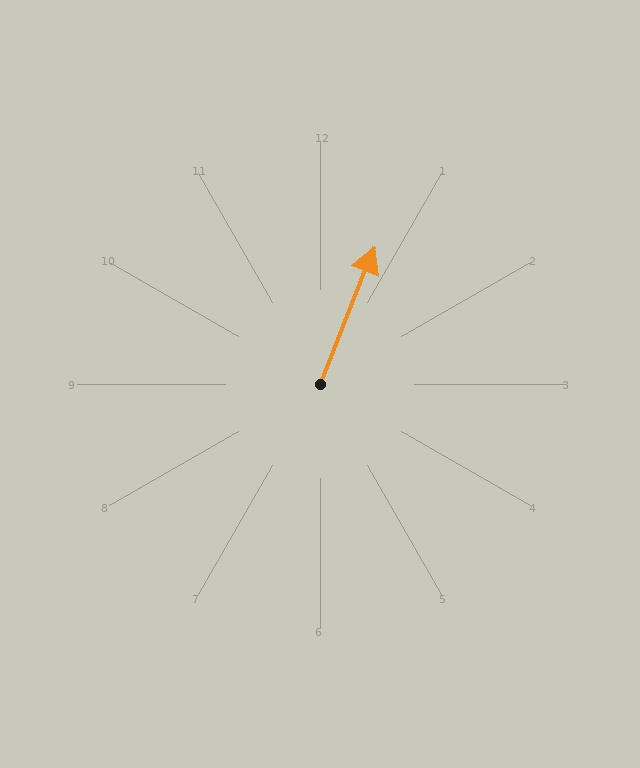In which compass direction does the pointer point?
North.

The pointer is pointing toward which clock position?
Roughly 1 o'clock.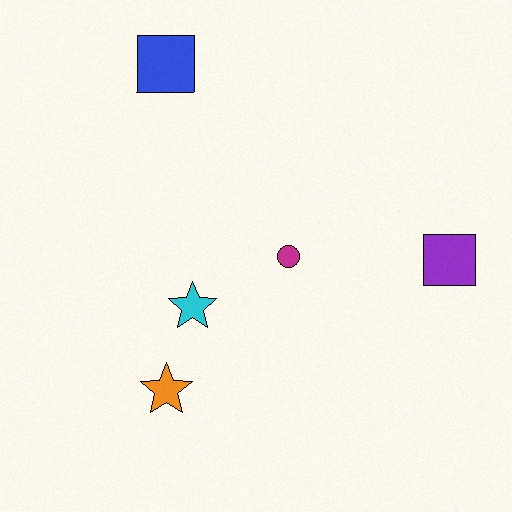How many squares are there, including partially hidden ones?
There are 2 squares.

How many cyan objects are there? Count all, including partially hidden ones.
There is 1 cyan object.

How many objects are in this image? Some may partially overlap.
There are 5 objects.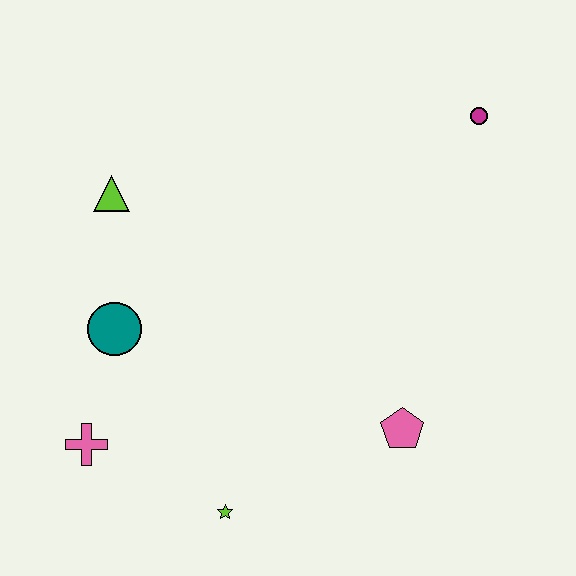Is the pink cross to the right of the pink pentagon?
No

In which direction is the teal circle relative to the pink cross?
The teal circle is above the pink cross.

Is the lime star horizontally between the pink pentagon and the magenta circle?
No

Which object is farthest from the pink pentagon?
The lime triangle is farthest from the pink pentagon.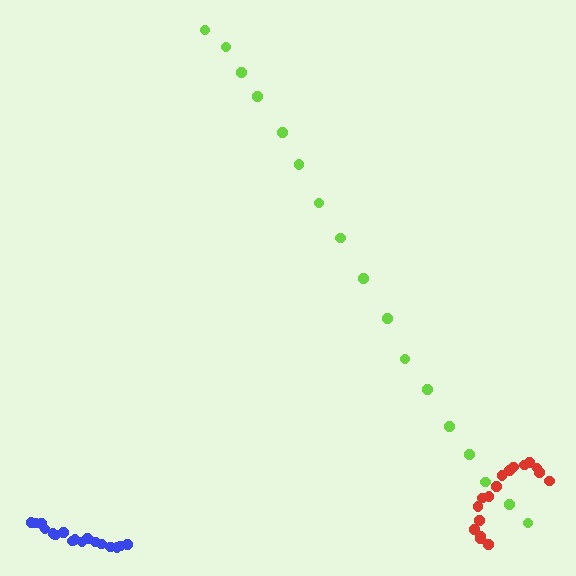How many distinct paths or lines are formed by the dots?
There are 3 distinct paths.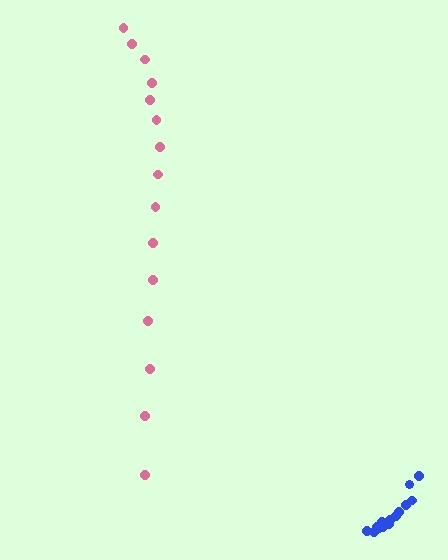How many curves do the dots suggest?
There are 2 distinct paths.